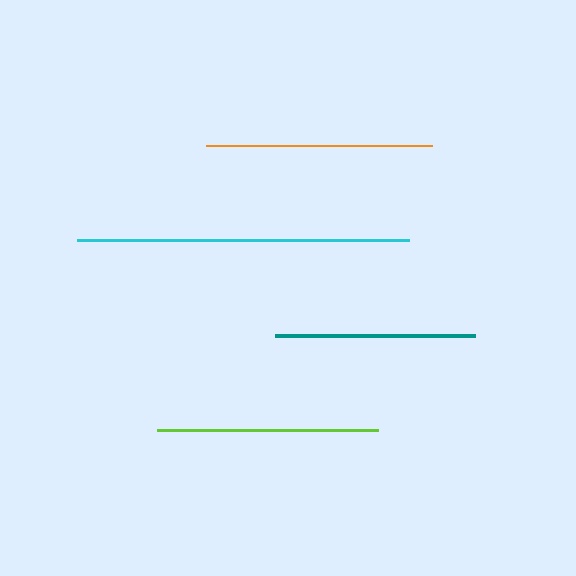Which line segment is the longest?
The cyan line is the longest at approximately 333 pixels.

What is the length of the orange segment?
The orange segment is approximately 226 pixels long.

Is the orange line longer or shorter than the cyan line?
The cyan line is longer than the orange line.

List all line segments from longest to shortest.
From longest to shortest: cyan, orange, lime, teal.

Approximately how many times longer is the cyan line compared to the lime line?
The cyan line is approximately 1.5 times the length of the lime line.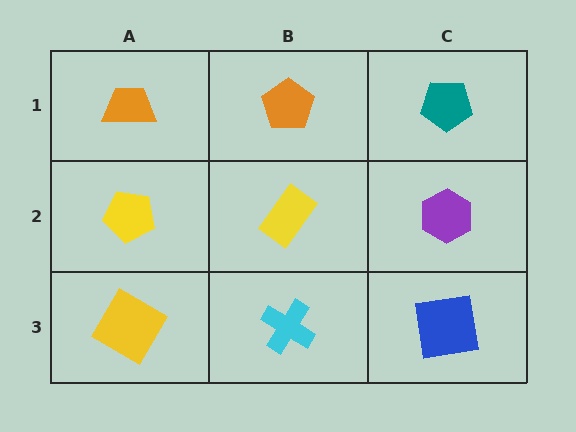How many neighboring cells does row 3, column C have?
2.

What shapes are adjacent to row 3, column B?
A yellow rectangle (row 2, column B), a yellow diamond (row 3, column A), a blue square (row 3, column C).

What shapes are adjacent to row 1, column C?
A purple hexagon (row 2, column C), an orange pentagon (row 1, column B).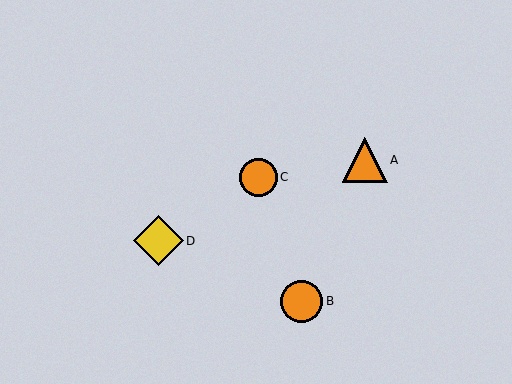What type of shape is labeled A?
Shape A is an orange triangle.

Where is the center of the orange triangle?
The center of the orange triangle is at (365, 160).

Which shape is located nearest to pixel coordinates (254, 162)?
The orange circle (labeled C) at (258, 177) is nearest to that location.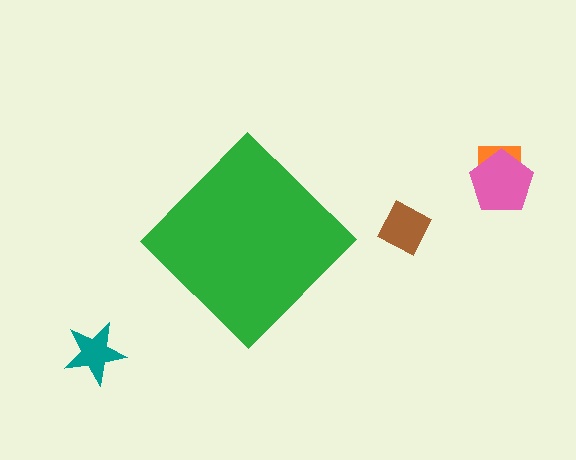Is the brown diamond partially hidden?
No, the brown diamond is fully visible.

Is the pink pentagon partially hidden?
No, the pink pentagon is fully visible.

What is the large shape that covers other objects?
A green diamond.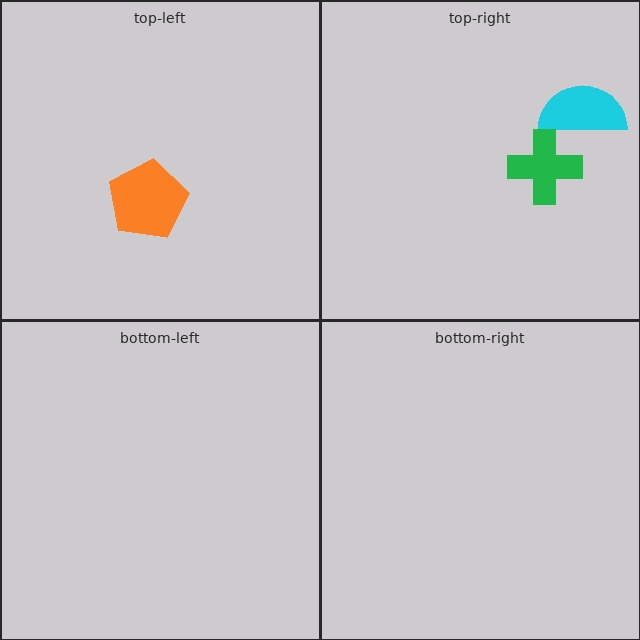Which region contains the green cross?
The top-right region.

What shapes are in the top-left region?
The orange pentagon.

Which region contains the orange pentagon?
The top-left region.